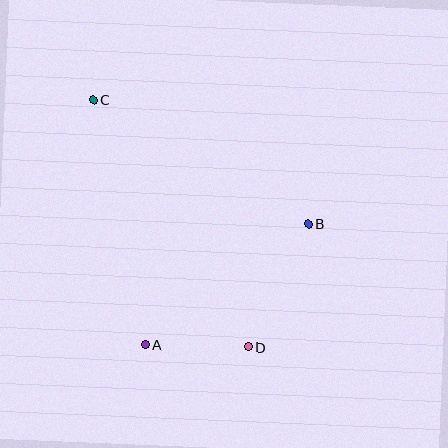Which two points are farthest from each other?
Points C and D are farthest from each other.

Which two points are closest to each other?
Points A and D are closest to each other.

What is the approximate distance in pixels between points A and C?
The distance between A and C is approximately 250 pixels.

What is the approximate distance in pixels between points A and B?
The distance between A and B is approximately 203 pixels.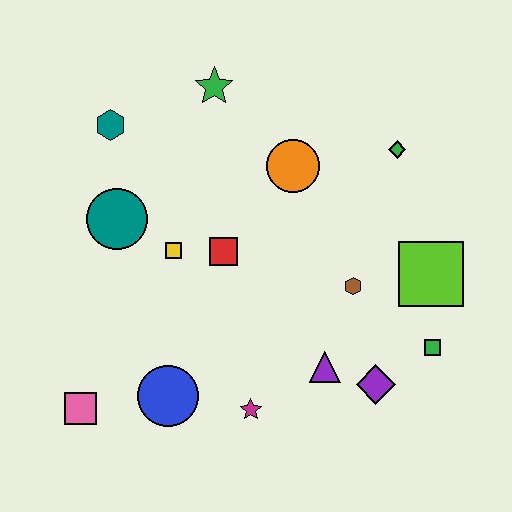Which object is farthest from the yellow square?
The green square is farthest from the yellow square.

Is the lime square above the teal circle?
No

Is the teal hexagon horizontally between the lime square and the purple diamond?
No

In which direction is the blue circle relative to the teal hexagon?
The blue circle is below the teal hexagon.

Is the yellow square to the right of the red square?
No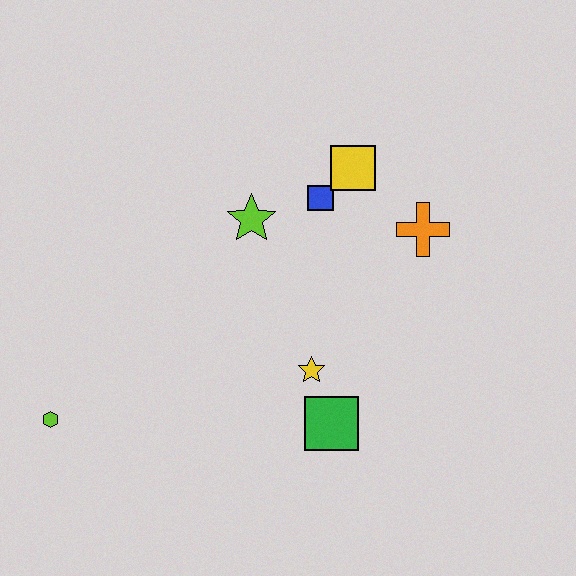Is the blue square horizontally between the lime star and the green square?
Yes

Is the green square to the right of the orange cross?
No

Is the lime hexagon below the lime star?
Yes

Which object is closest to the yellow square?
The blue square is closest to the yellow square.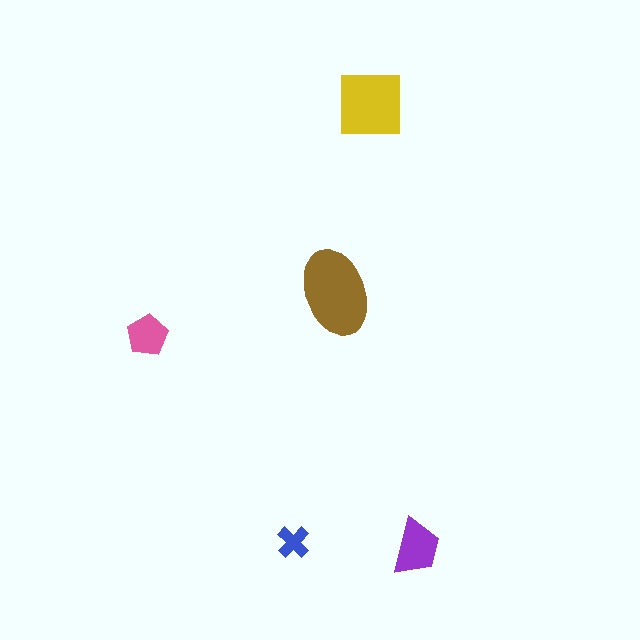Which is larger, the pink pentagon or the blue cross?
The pink pentagon.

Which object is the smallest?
The blue cross.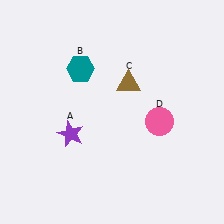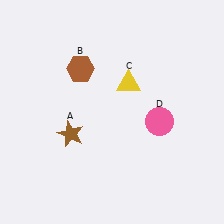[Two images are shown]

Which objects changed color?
A changed from purple to brown. B changed from teal to brown. C changed from brown to yellow.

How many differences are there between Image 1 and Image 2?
There are 3 differences between the two images.